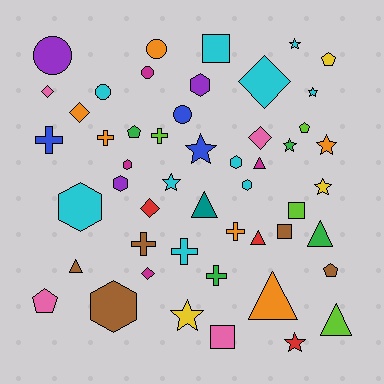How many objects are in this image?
There are 50 objects.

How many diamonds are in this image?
There are 6 diamonds.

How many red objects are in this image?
There are 3 red objects.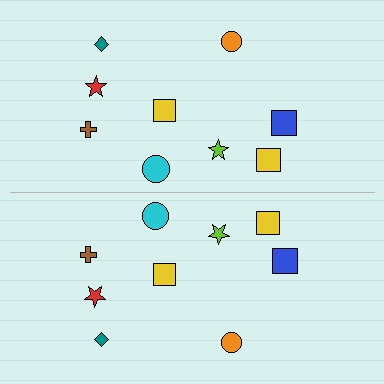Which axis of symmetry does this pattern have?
The pattern has a horizontal axis of symmetry running through the center of the image.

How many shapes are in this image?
There are 18 shapes in this image.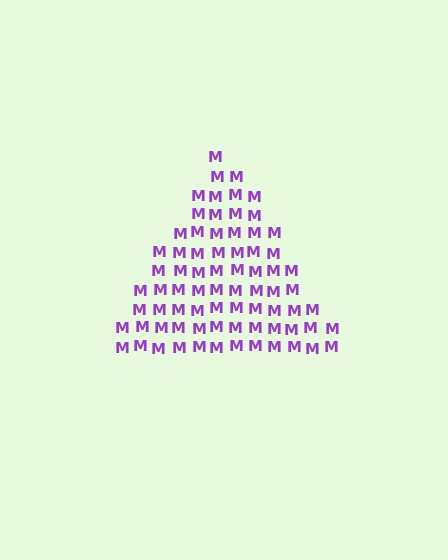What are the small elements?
The small elements are letter M's.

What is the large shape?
The large shape is a triangle.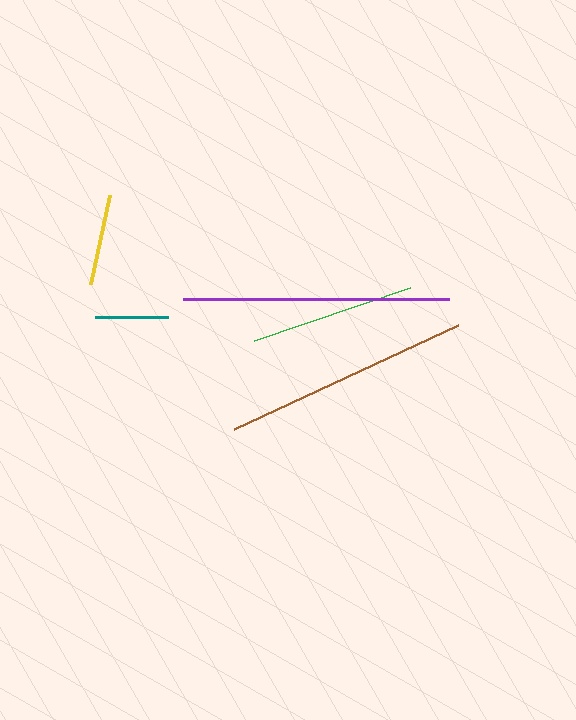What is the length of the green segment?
The green segment is approximately 165 pixels long.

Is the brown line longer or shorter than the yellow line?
The brown line is longer than the yellow line.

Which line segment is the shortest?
The teal line is the shortest at approximately 72 pixels.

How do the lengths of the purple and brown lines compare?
The purple and brown lines are approximately the same length.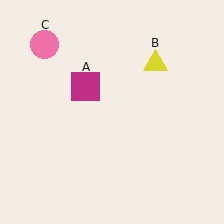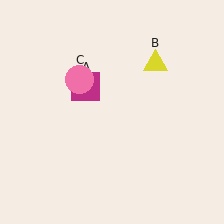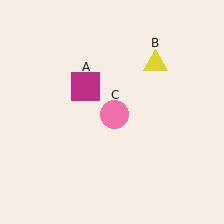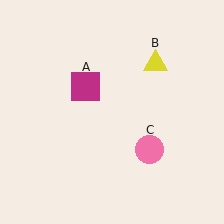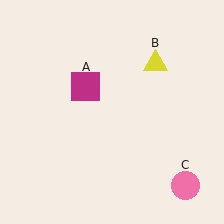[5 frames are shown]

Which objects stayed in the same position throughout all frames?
Magenta square (object A) and yellow triangle (object B) remained stationary.